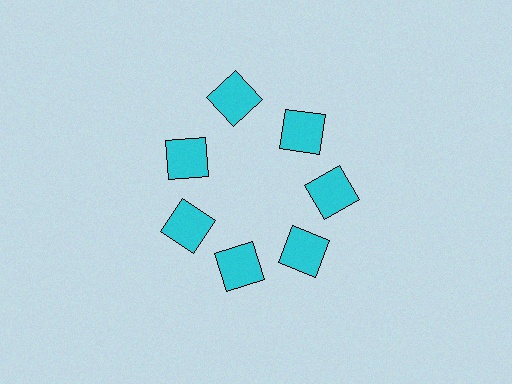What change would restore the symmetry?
The symmetry would be restored by moving it inward, back onto the ring so that all 7 squares sit at equal angles and equal distance from the center.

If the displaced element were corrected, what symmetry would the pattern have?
It would have 7-fold rotational symmetry — the pattern would map onto itself every 51 degrees.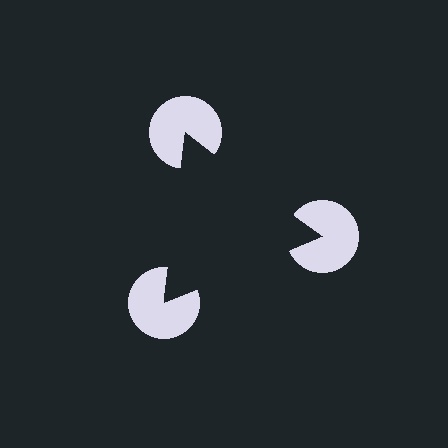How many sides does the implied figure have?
3 sides.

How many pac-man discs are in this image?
There are 3 — one at each vertex of the illusory triangle.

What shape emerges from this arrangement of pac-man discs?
An illusory triangle — its edges are inferred from the aligned wedge cuts in the pac-man discs, not physically drawn.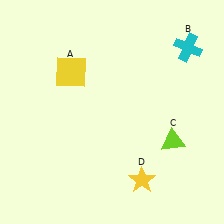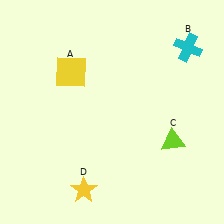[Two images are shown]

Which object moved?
The yellow star (D) moved left.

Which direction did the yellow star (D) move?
The yellow star (D) moved left.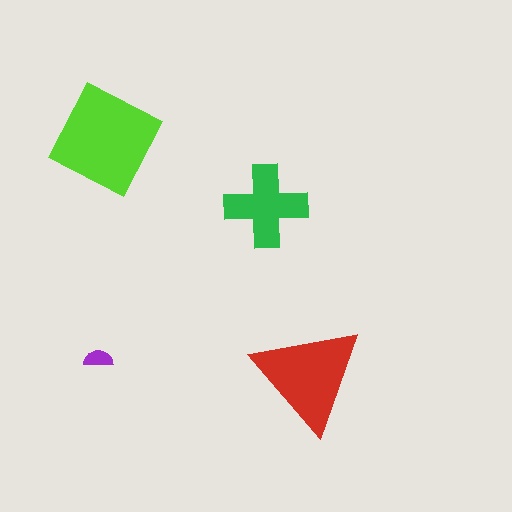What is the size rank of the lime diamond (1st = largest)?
1st.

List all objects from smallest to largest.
The purple semicircle, the green cross, the red triangle, the lime diamond.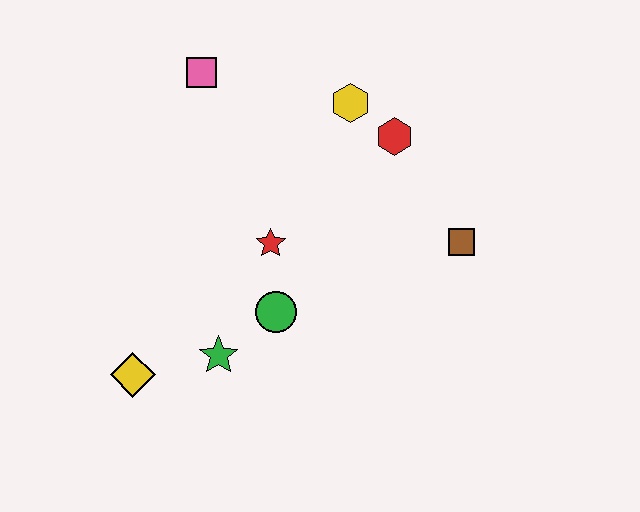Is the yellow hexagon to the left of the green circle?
No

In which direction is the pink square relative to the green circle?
The pink square is above the green circle.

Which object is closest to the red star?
The green circle is closest to the red star.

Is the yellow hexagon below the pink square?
Yes